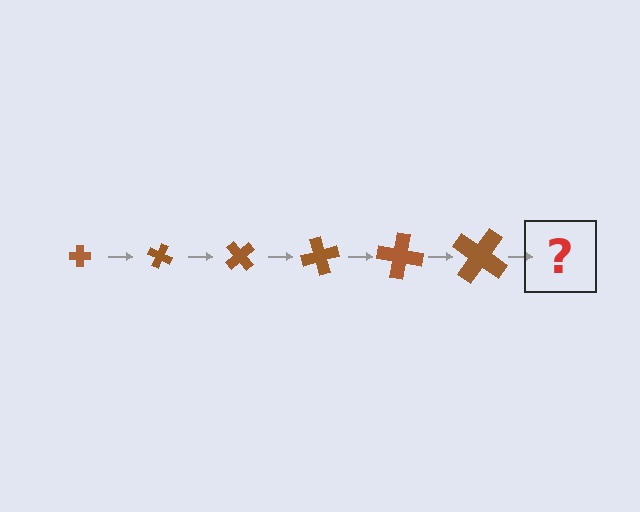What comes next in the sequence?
The next element should be a cross, larger than the previous one and rotated 150 degrees from the start.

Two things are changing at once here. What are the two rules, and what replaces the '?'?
The two rules are that the cross grows larger each step and it rotates 25 degrees each step. The '?' should be a cross, larger than the previous one and rotated 150 degrees from the start.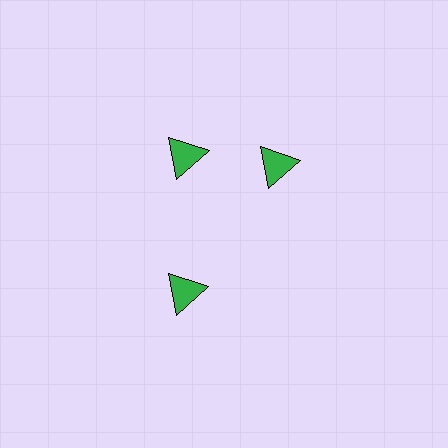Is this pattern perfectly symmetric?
No. The 3 green triangles are arranged in a ring, but one element near the 3 o'clock position is rotated out of alignment along the ring, breaking the 3-fold rotational symmetry.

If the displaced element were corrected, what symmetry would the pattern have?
It would have 3-fold rotational symmetry — the pattern would map onto itself every 120 degrees.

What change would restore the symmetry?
The symmetry would be restored by rotating it back into even spacing with its neighbors so that all 3 triangles sit at equal angles and equal distance from the center.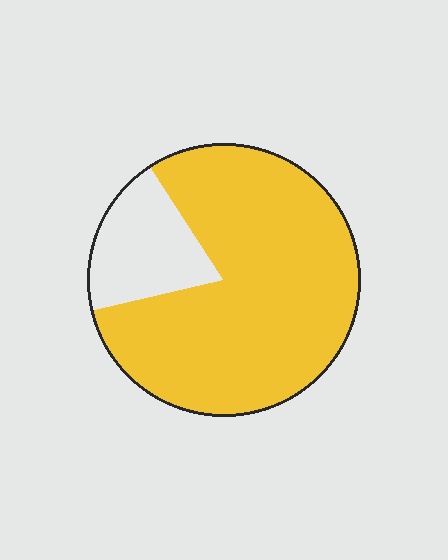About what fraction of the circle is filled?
About four fifths (4/5).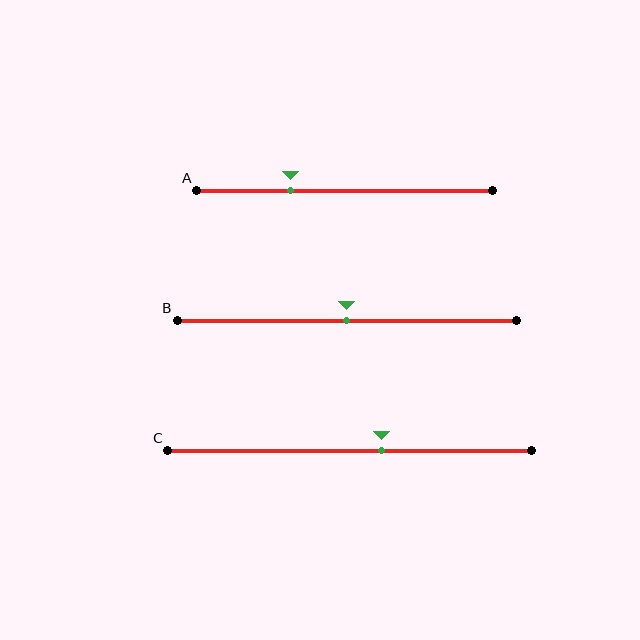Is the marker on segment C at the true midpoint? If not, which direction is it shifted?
No, the marker on segment C is shifted to the right by about 9% of the segment length.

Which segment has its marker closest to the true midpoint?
Segment B has its marker closest to the true midpoint.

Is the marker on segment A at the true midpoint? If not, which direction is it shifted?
No, the marker on segment A is shifted to the left by about 18% of the segment length.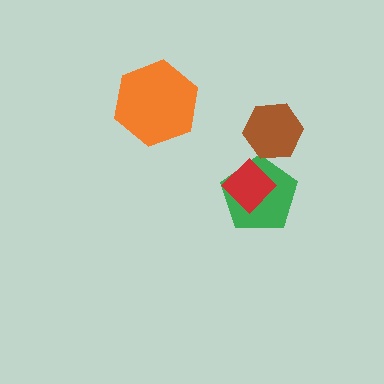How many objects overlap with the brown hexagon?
0 objects overlap with the brown hexagon.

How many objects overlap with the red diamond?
1 object overlaps with the red diamond.